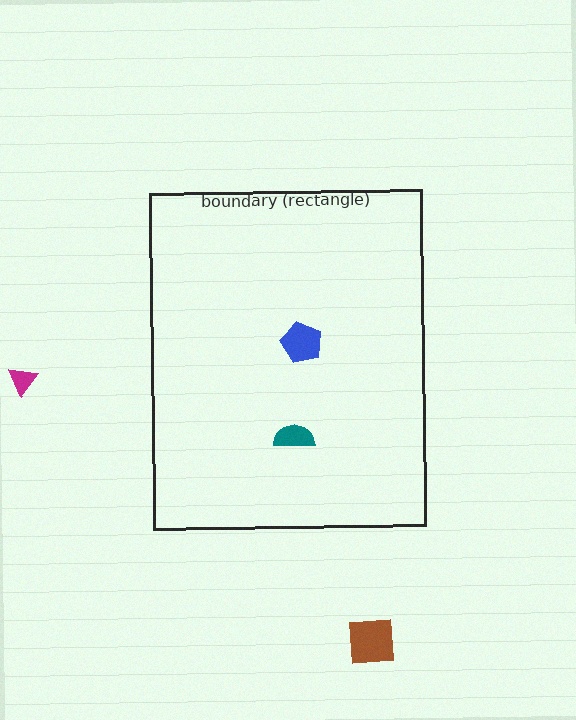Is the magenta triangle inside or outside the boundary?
Outside.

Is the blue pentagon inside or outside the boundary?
Inside.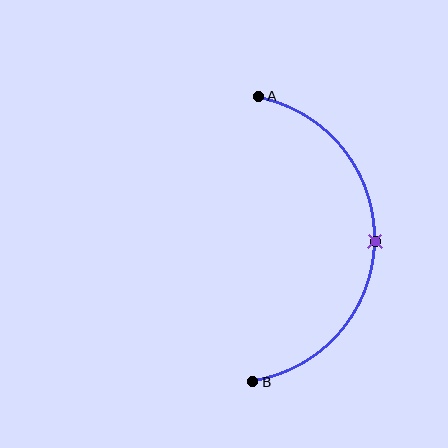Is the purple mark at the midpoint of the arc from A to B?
Yes. The purple mark lies on the arc at equal arc-length from both A and B — it is the arc midpoint.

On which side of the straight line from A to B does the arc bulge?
The arc bulges to the right of the straight line connecting A and B.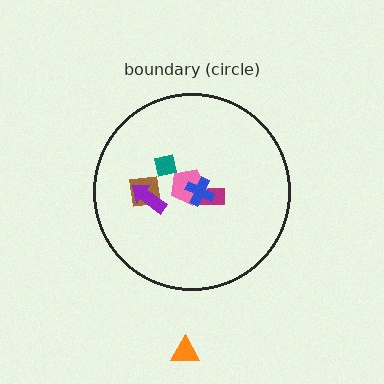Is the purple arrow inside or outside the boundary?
Inside.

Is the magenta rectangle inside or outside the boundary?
Inside.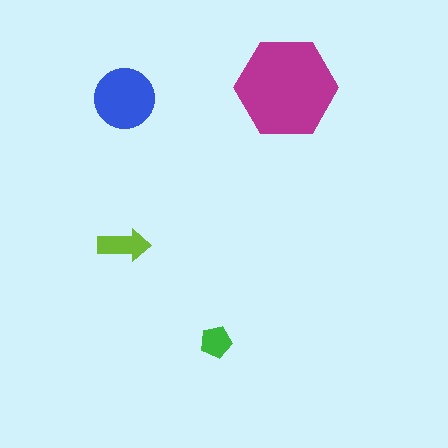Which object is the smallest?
The green pentagon.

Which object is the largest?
The magenta hexagon.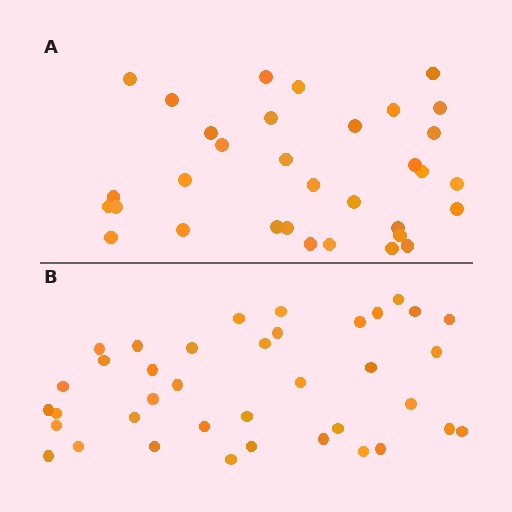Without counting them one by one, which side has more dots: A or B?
Region B (the bottom region) has more dots.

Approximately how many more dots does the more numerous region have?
Region B has about 5 more dots than region A.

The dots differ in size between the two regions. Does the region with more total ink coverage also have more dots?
No. Region A has more total ink coverage because its dots are larger, but region B actually contains more individual dots. Total area can be misleading — the number of items is what matters here.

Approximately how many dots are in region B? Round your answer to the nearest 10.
About 40 dots. (The exact count is 38, which rounds to 40.)